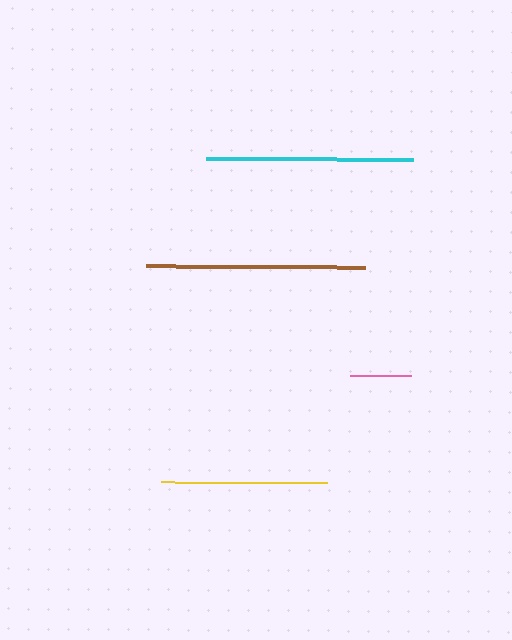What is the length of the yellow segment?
The yellow segment is approximately 167 pixels long.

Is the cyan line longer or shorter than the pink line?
The cyan line is longer than the pink line.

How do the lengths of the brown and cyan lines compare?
The brown and cyan lines are approximately the same length.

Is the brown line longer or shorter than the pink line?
The brown line is longer than the pink line.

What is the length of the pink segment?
The pink segment is approximately 61 pixels long.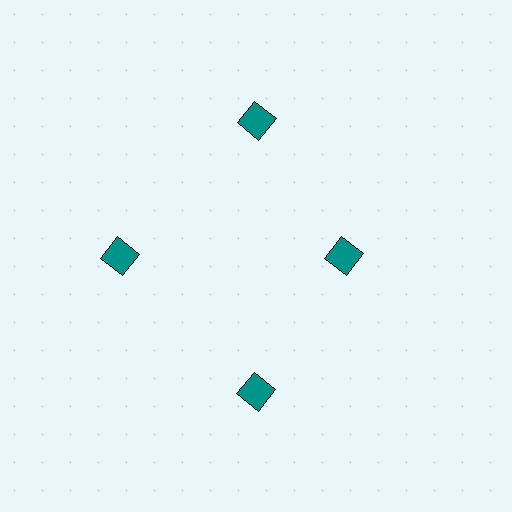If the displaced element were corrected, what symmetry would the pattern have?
It would have 4-fold rotational symmetry — the pattern would map onto itself every 90 degrees.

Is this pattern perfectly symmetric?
No. The 4 teal diamonds are arranged in a ring, but one element near the 3 o'clock position is pulled inward toward the center, breaking the 4-fold rotational symmetry.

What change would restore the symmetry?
The symmetry would be restored by moving it outward, back onto the ring so that all 4 diamonds sit at equal angles and equal distance from the center.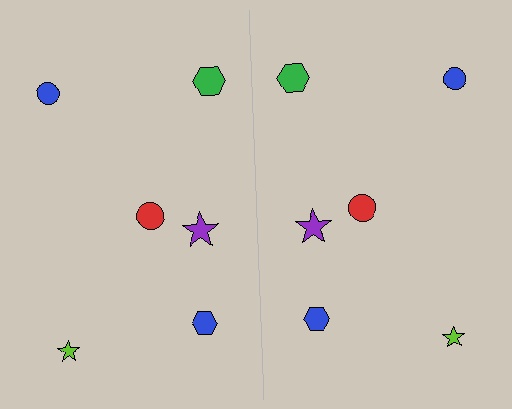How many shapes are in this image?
There are 12 shapes in this image.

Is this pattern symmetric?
Yes, this pattern has bilateral (reflection) symmetry.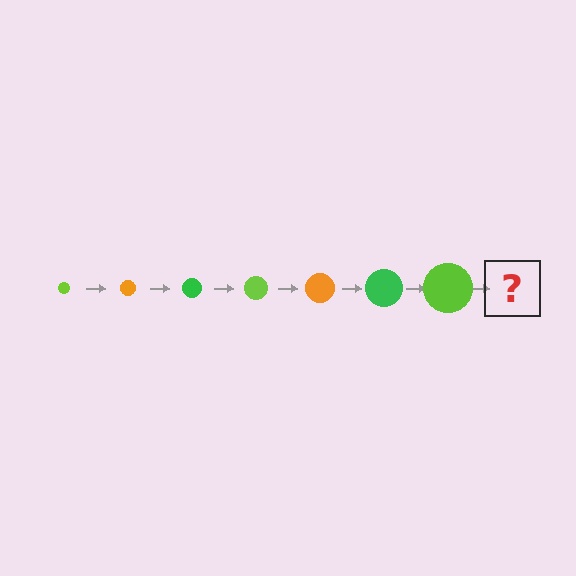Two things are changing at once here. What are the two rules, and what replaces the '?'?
The two rules are that the circle grows larger each step and the color cycles through lime, orange, and green. The '?' should be an orange circle, larger than the previous one.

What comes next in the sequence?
The next element should be an orange circle, larger than the previous one.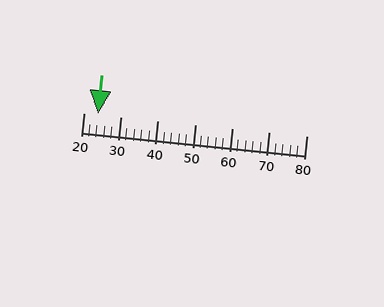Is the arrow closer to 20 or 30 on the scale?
The arrow is closer to 20.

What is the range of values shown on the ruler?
The ruler shows values from 20 to 80.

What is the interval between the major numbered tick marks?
The major tick marks are spaced 10 units apart.